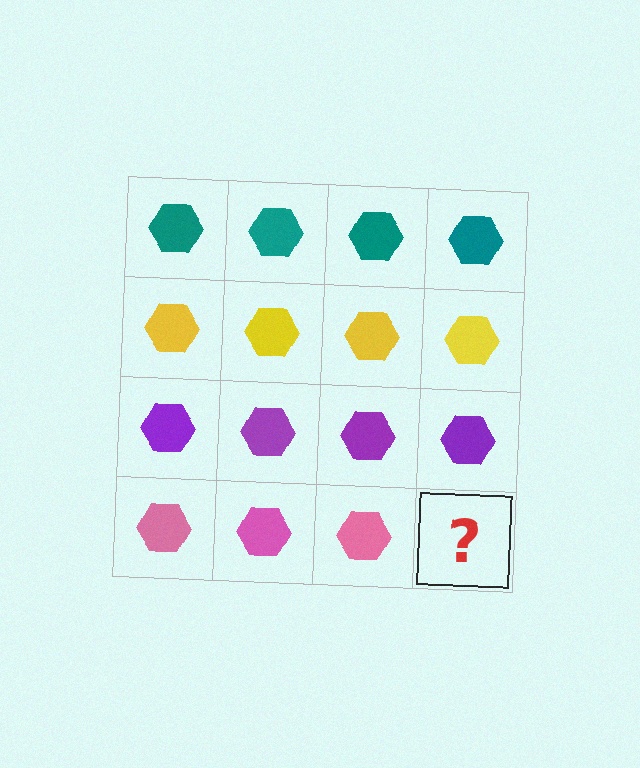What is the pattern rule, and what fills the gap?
The rule is that each row has a consistent color. The gap should be filled with a pink hexagon.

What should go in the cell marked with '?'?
The missing cell should contain a pink hexagon.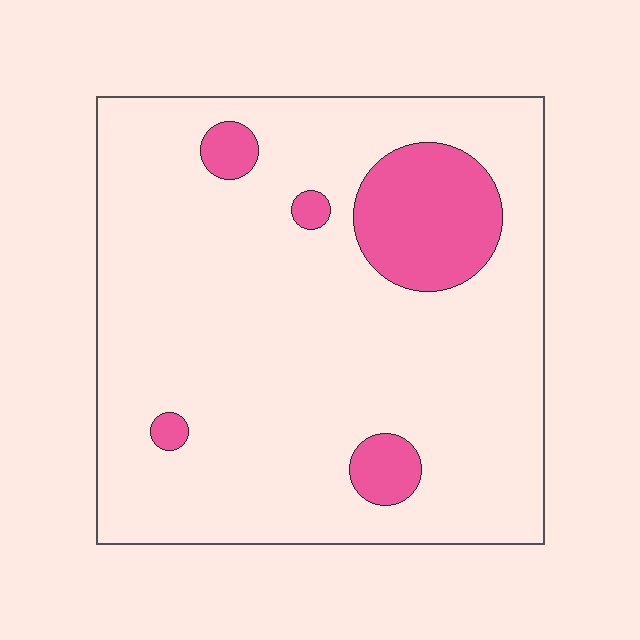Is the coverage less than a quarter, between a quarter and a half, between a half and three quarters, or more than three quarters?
Less than a quarter.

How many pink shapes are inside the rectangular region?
5.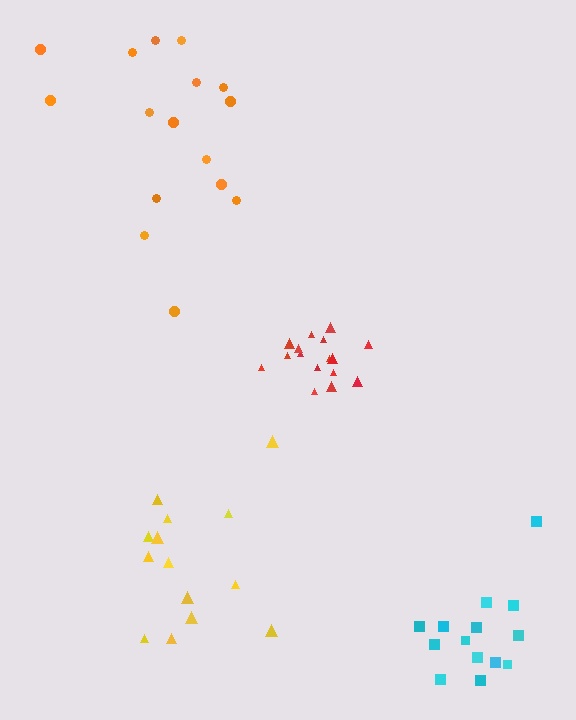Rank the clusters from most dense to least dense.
red, cyan, yellow, orange.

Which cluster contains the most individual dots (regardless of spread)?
Red (16).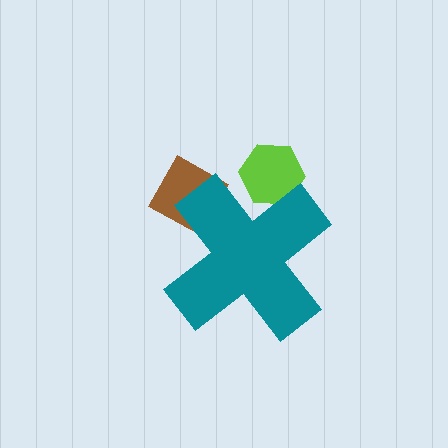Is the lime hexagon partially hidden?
Yes, the lime hexagon is partially hidden behind the teal cross.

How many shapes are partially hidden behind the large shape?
3 shapes are partially hidden.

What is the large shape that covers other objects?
A teal cross.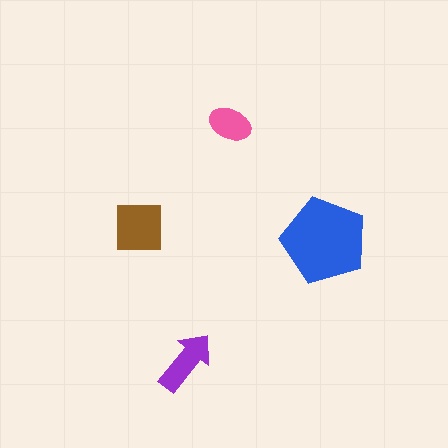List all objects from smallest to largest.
The pink ellipse, the purple arrow, the brown square, the blue pentagon.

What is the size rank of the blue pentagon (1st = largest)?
1st.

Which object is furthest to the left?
The brown square is leftmost.